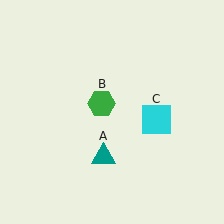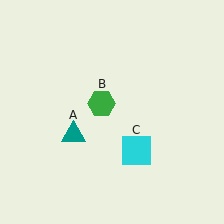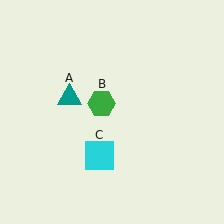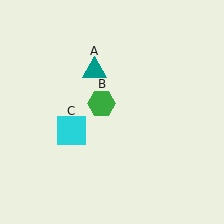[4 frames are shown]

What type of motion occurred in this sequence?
The teal triangle (object A), cyan square (object C) rotated clockwise around the center of the scene.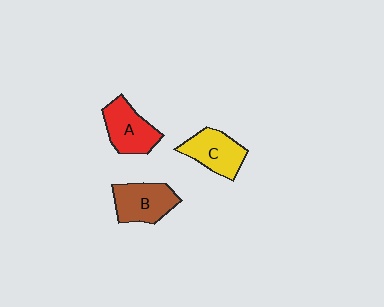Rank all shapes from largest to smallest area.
From largest to smallest: B (brown), A (red), C (yellow).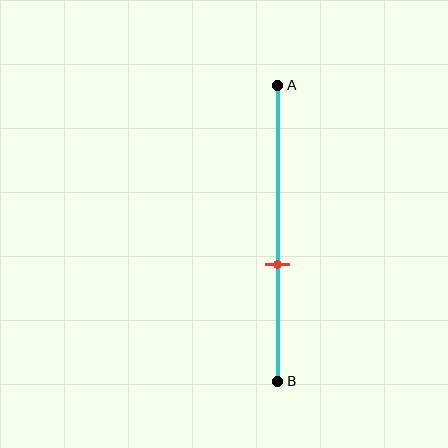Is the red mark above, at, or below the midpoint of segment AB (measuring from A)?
The red mark is below the midpoint of segment AB.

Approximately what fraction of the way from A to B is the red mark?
The red mark is approximately 60% of the way from A to B.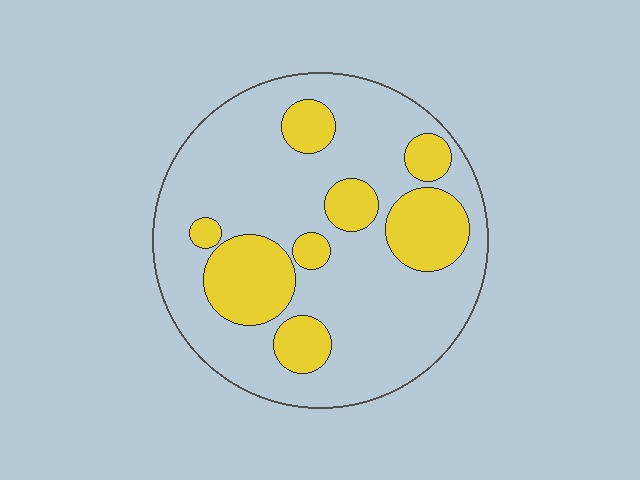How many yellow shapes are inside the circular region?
8.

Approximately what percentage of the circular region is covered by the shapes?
Approximately 25%.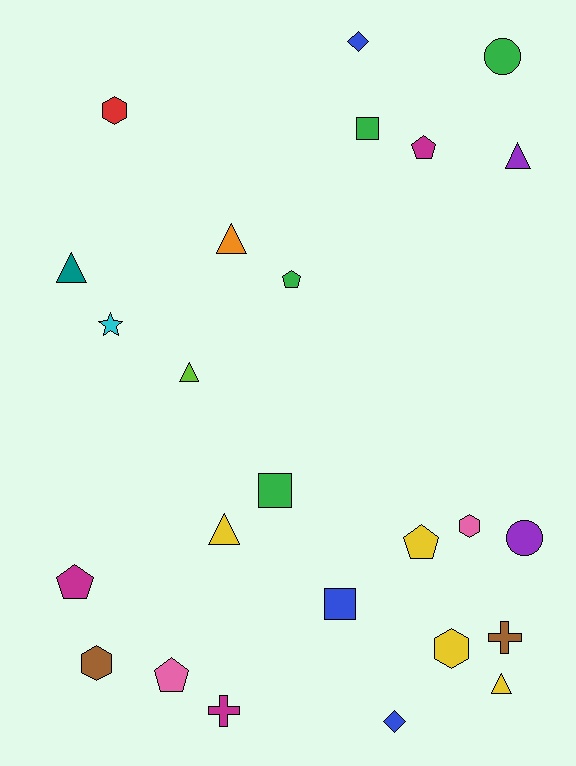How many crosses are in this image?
There are 2 crosses.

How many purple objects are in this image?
There are 2 purple objects.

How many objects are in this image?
There are 25 objects.